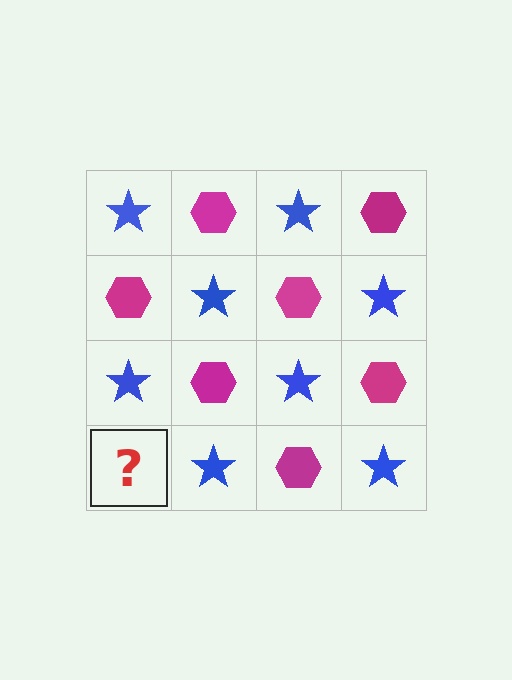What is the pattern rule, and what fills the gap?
The rule is that it alternates blue star and magenta hexagon in a checkerboard pattern. The gap should be filled with a magenta hexagon.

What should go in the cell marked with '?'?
The missing cell should contain a magenta hexagon.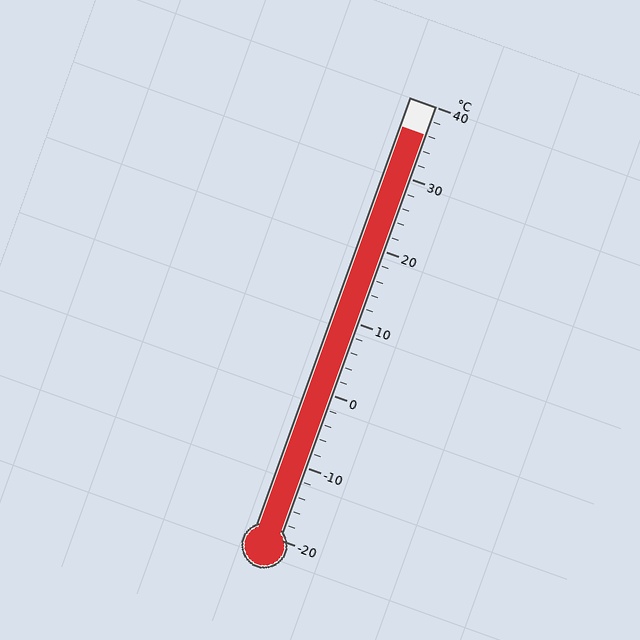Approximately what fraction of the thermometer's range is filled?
The thermometer is filled to approximately 95% of its range.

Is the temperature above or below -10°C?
The temperature is above -10°C.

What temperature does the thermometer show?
The thermometer shows approximately 36°C.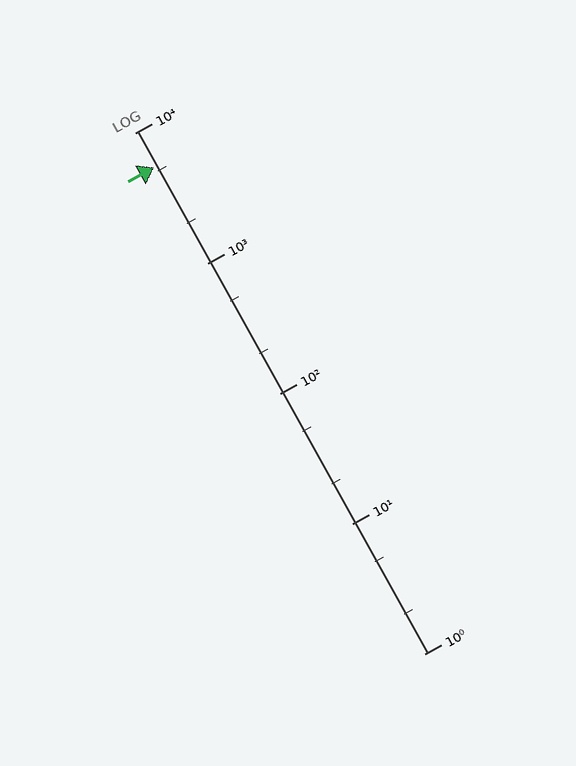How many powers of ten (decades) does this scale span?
The scale spans 4 decades, from 1 to 10000.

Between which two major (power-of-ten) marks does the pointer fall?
The pointer is between 1000 and 10000.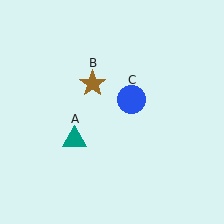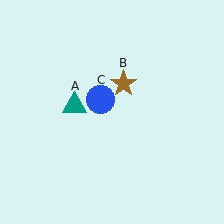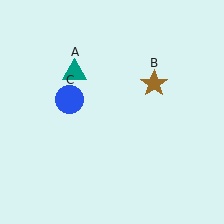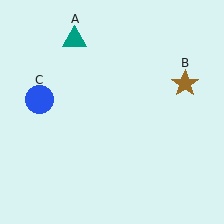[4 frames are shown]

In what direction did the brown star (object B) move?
The brown star (object B) moved right.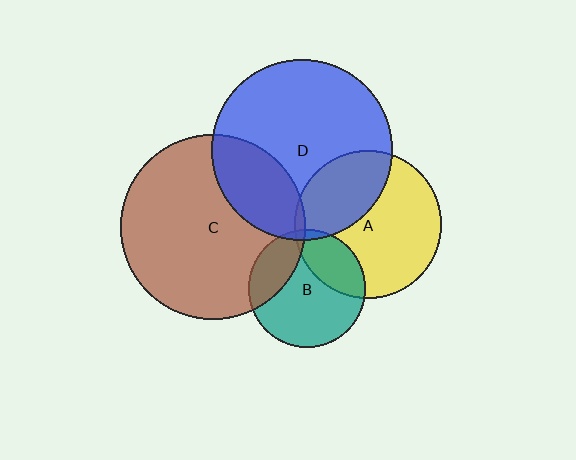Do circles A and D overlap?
Yes.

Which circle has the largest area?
Circle C (brown).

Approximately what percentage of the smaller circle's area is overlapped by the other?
Approximately 35%.